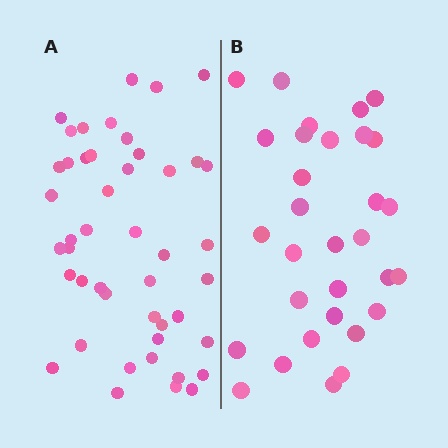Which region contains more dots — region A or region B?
Region A (the left region) has more dots.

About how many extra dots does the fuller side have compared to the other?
Region A has approximately 15 more dots than region B.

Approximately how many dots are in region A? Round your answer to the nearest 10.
About 50 dots. (The exact count is 46, which rounds to 50.)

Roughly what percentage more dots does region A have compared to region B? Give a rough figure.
About 50% more.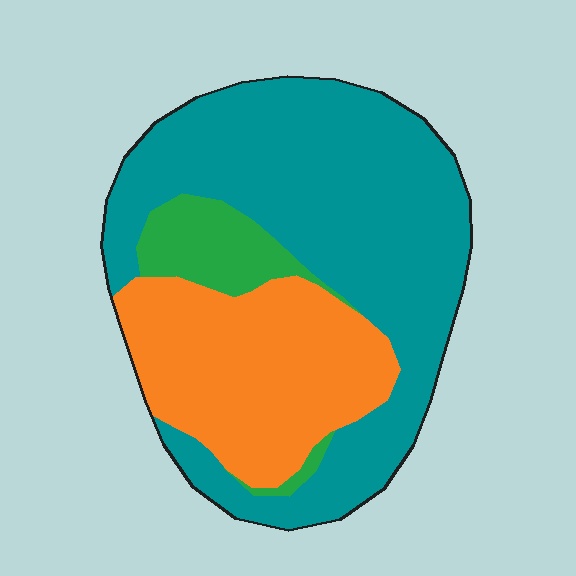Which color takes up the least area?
Green, at roughly 10%.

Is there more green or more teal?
Teal.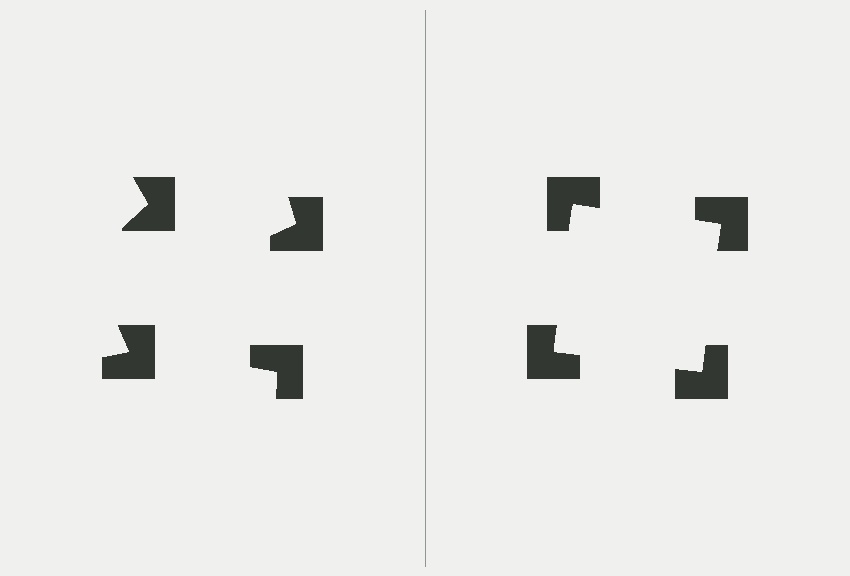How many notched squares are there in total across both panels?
8 — 4 on each side.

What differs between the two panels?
The notched squares are positioned identically on both sides; only the wedge orientations differ. On the right they align to a square; on the left they are misaligned.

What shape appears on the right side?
An illusory square.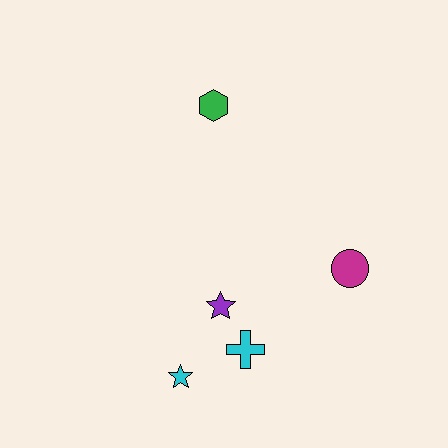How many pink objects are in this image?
There are no pink objects.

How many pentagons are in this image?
There are no pentagons.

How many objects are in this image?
There are 5 objects.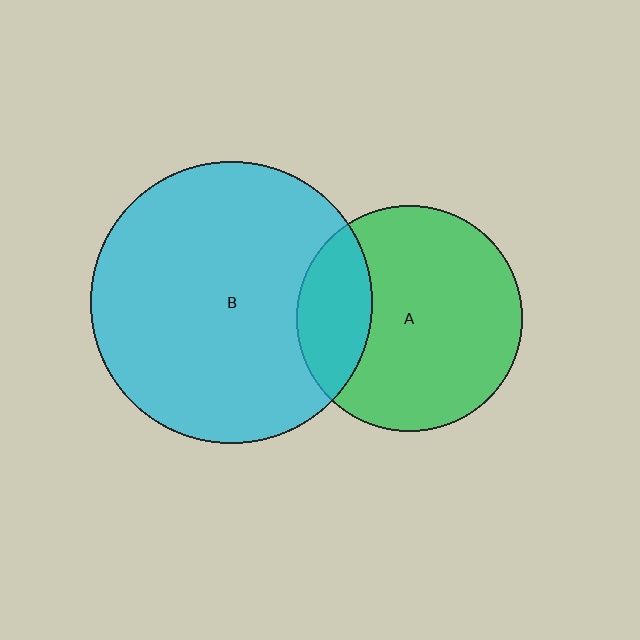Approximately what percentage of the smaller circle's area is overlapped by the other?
Approximately 25%.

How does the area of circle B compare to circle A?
Approximately 1.5 times.